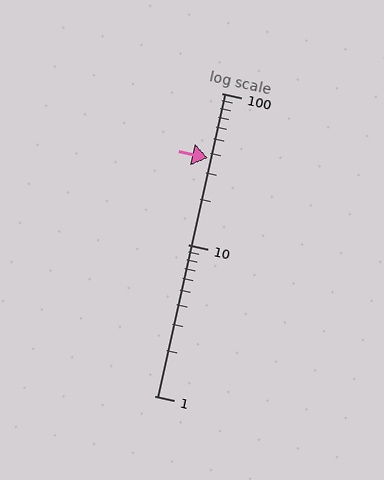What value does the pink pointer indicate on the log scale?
The pointer indicates approximately 37.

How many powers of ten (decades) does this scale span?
The scale spans 2 decades, from 1 to 100.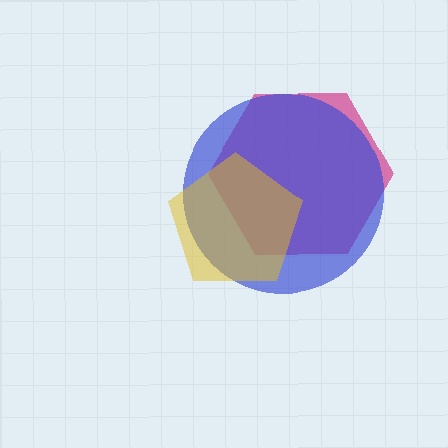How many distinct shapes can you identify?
There are 3 distinct shapes: a magenta hexagon, a blue circle, a yellow pentagon.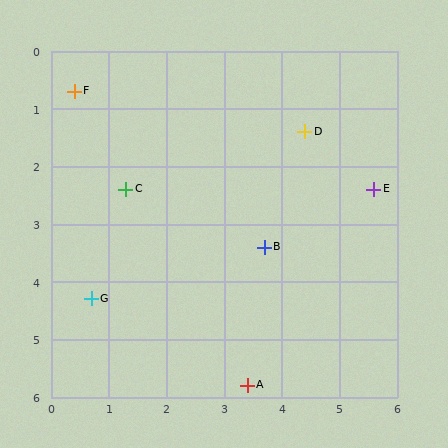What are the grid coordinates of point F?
Point F is at approximately (0.4, 0.7).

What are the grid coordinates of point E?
Point E is at approximately (5.6, 2.4).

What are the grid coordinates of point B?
Point B is at approximately (3.7, 3.4).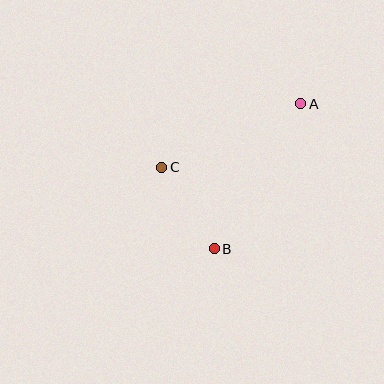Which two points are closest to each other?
Points B and C are closest to each other.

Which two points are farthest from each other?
Points A and B are farthest from each other.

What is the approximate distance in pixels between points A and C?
The distance between A and C is approximately 153 pixels.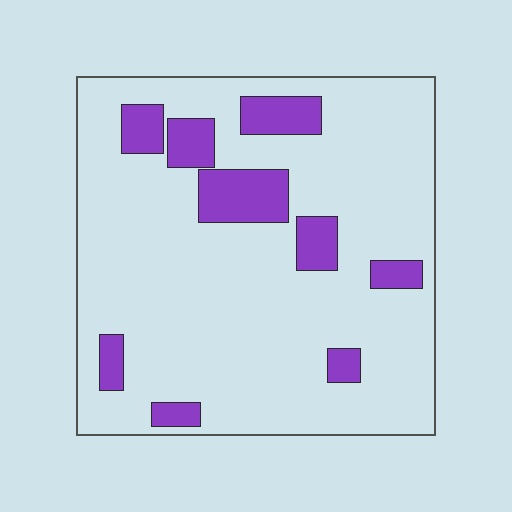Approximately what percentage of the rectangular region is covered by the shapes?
Approximately 15%.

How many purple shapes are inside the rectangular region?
9.